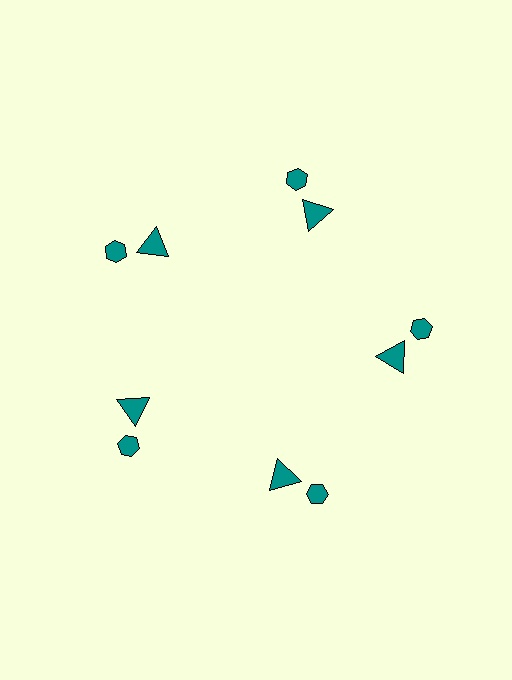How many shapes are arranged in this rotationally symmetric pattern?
There are 10 shapes, arranged in 5 groups of 2.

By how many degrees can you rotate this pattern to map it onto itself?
The pattern maps onto itself every 72 degrees of rotation.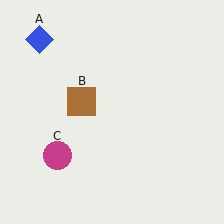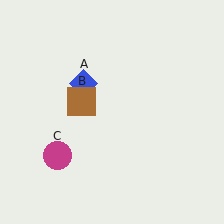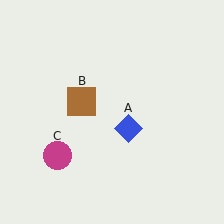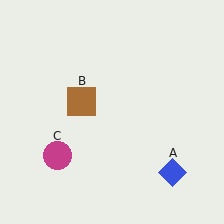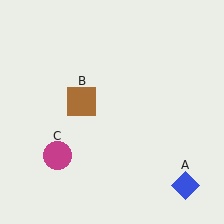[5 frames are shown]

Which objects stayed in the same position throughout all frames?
Brown square (object B) and magenta circle (object C) remained stationary.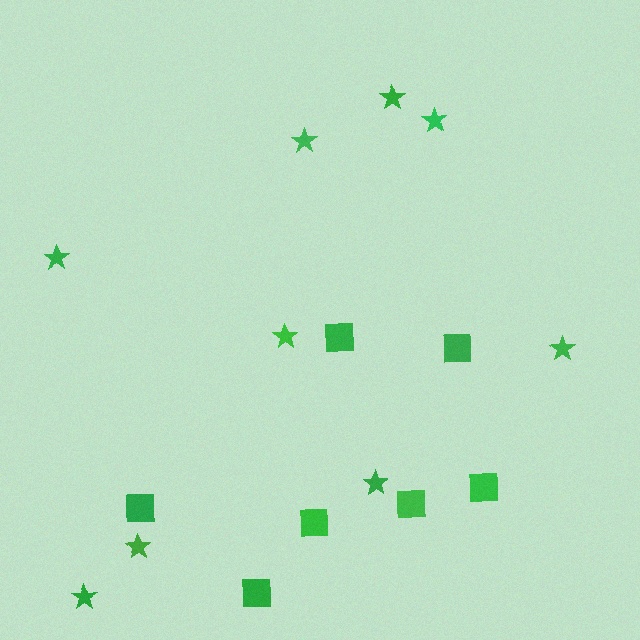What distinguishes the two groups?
There are 2 groups: one group of stars (9) and one group of squares (7).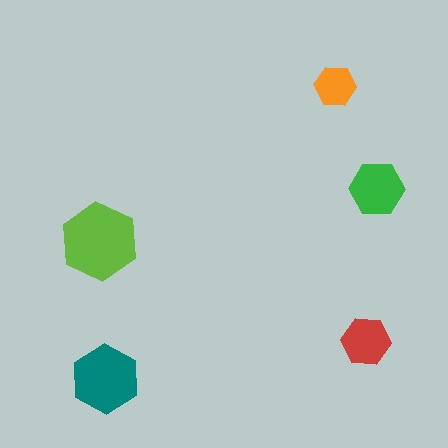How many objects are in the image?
There are 5 objects in the image.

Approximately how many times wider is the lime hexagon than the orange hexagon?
About 2 times wider.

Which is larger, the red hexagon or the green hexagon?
The green one.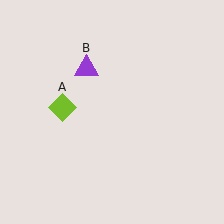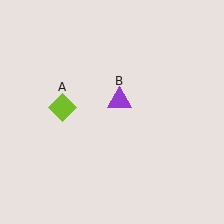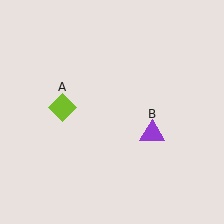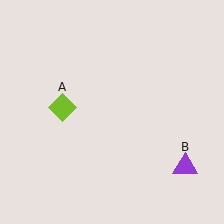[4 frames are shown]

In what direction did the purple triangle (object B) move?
The purple triangle (object B) moved down and to the right.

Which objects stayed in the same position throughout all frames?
Lime diamond (object A) remained stationary.